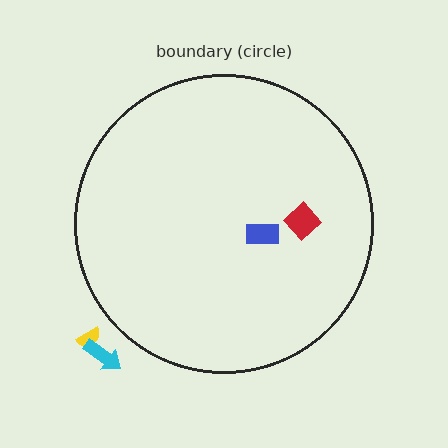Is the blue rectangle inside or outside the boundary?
Inside.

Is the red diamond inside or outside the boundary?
Inside.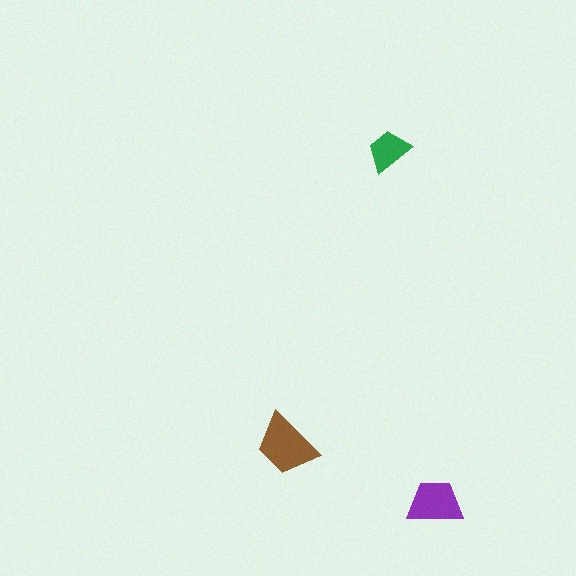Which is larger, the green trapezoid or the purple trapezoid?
The purple one.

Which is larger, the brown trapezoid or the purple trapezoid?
The brown one.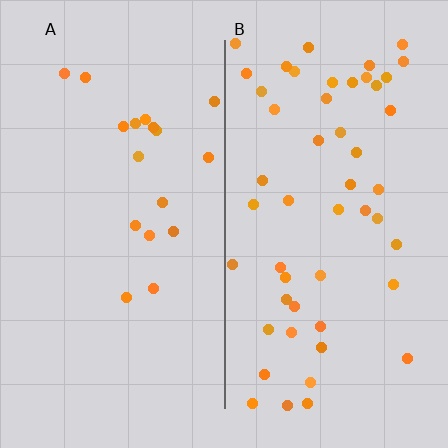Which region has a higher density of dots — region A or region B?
B (the right).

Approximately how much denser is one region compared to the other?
Approximately 2.9× — region B over region A.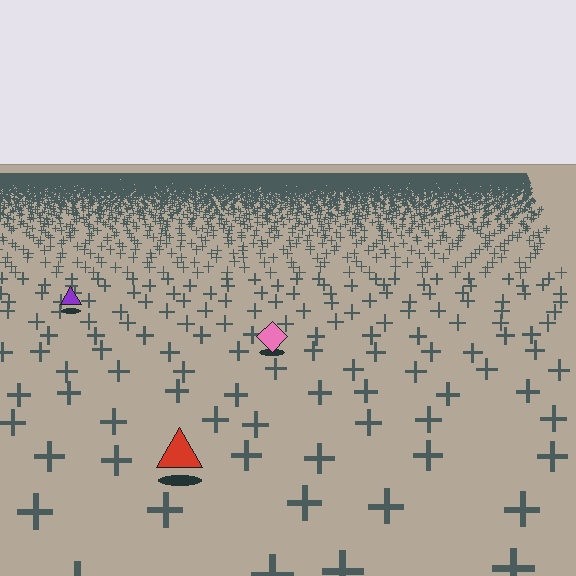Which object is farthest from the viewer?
The purple triangle is farthest from the viewer. It appears smaller and the ground texture around it is denser.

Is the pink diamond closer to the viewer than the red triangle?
No. The red triangle is closer — you can tell from the texture gradient: the ground texture is coarser near it.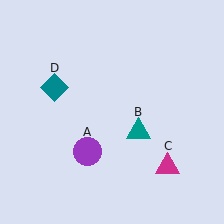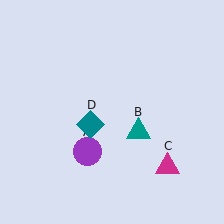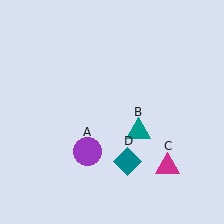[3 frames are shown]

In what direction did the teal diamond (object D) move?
The teal diamond (object D) moved down and to the right.